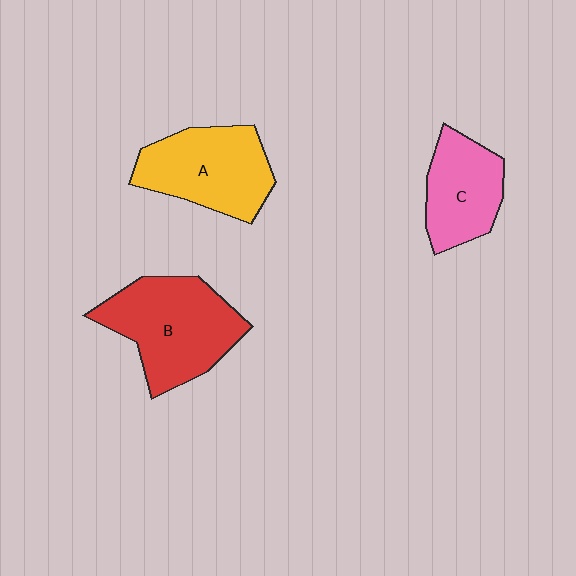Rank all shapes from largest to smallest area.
From largest to smallest: B (red), A (yellow), C (pink).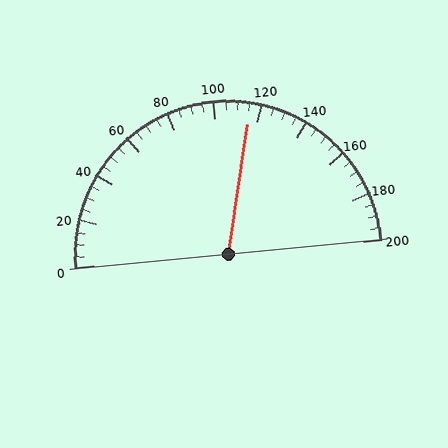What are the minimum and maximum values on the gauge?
The gauge ranges from 0 to 200.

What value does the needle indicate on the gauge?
The needle indicates approximately 115.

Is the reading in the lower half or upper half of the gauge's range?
The reading is in the upper half of the range (0 to 200).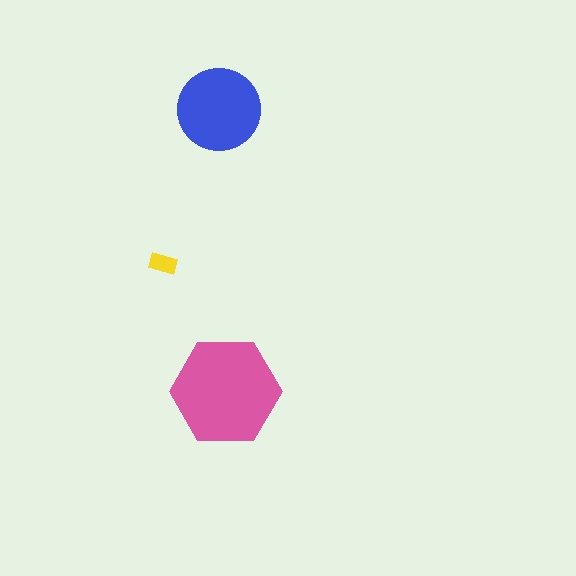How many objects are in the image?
There are 3 objects in the image.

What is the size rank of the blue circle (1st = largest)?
2nd.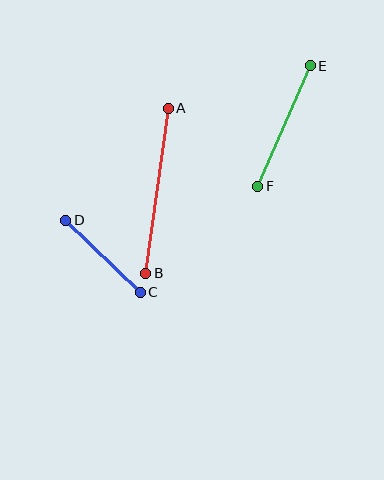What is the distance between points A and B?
The distance is approximately 167 pixels.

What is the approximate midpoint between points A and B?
The midpoint is at approximately (157, 191) pixels.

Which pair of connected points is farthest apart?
Points A and B are farthest apart.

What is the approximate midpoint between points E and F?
The midpoint is at approximately (284, 126) pixels.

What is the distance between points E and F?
The distance is approximately 132 pixels.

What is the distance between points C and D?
The distance is approximately 104 pixels.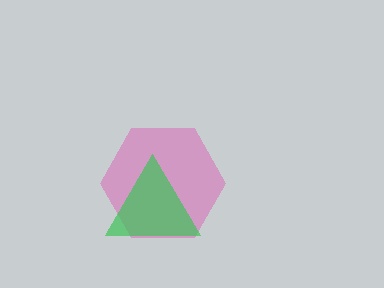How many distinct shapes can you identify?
There are 2 distinct shapes: a pink hexagon, a green triangle.